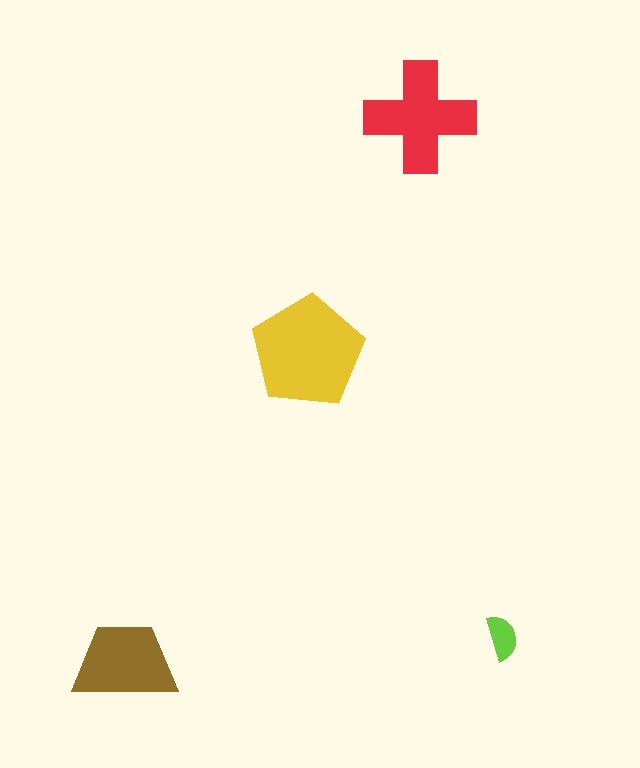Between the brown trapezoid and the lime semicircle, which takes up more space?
The brown trapezoid.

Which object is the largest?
The yellow pentagon.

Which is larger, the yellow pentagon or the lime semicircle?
The yellow pentagon.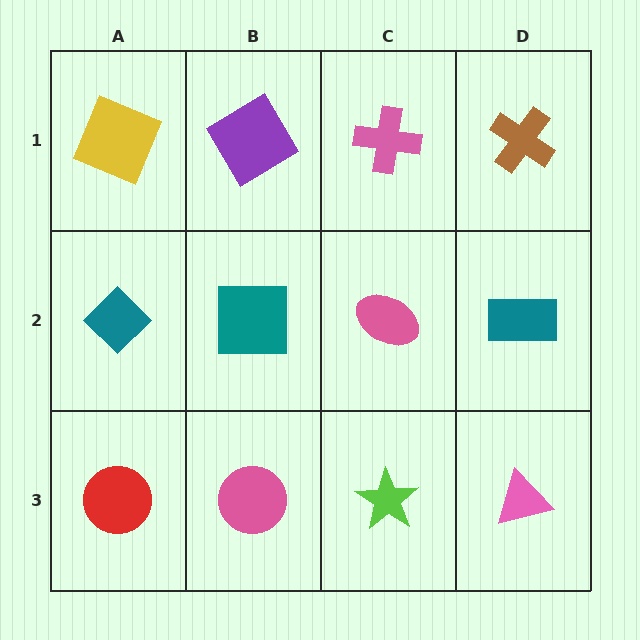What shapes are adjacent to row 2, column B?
A purple diamond (row 1, column B), a pink circle (row 3, column B), a teal diamond (row 2, column A), a pink ellipse (row 2, column C).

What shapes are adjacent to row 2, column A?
A yellow square (row 1, column A), a red circle (row 3, column A), a teal square (row 2, column B).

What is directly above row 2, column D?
A brown cross.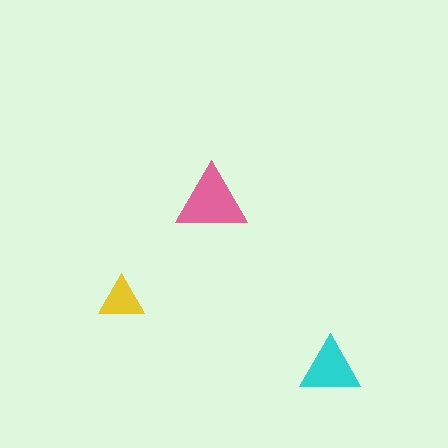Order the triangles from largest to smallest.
the pink one, the cyan one, the yellow one.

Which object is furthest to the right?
The cyan triangle is rightmost.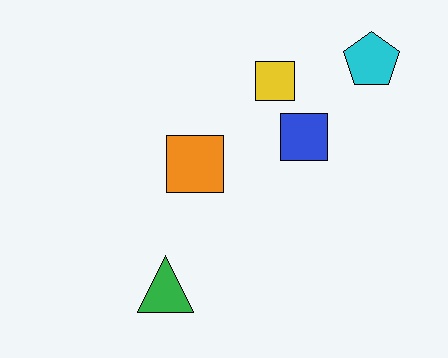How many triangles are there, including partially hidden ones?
There is 1 triangle.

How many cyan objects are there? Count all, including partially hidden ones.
There is 1 cyan object.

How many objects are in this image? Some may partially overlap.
There are 5 objects.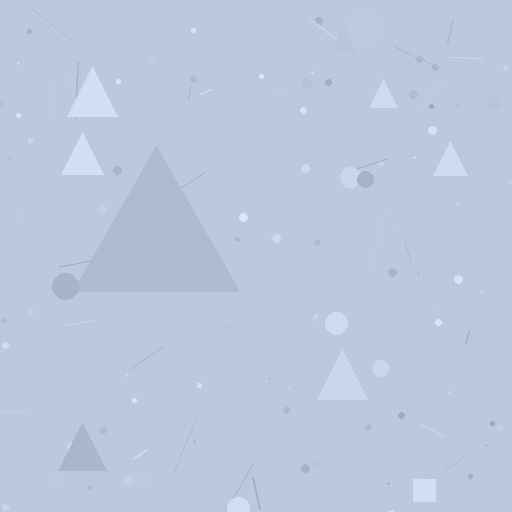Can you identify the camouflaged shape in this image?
The camouflaged shape is a triangle.